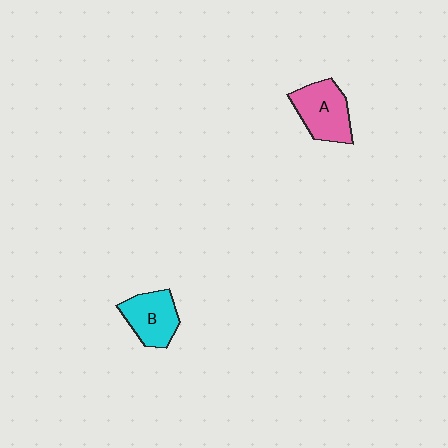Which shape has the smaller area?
Shape B (cyan).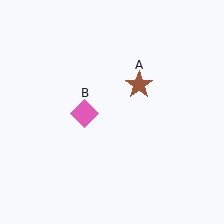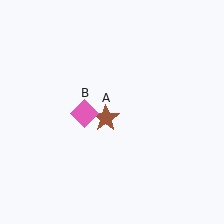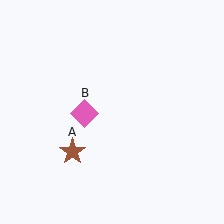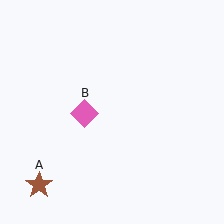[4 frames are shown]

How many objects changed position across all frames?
1 object changed position: brown star (object A).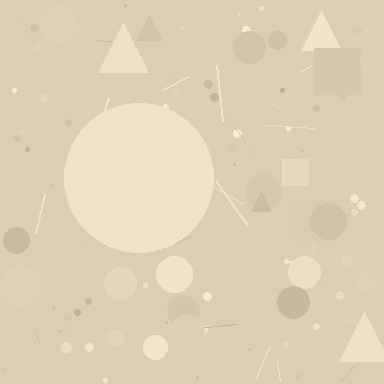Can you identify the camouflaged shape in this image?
The camouflaged shape is a circle.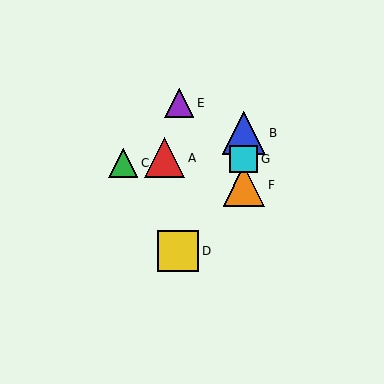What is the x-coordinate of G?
Object G is at x≈244.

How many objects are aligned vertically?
3 objects (B, F, G) are aligned vertically.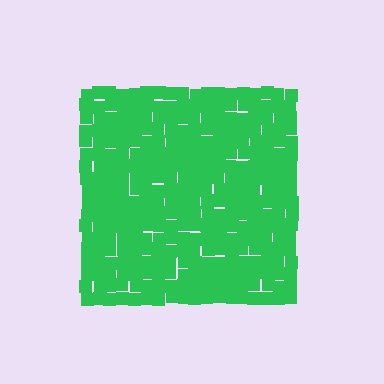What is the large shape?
The large shape is a square.